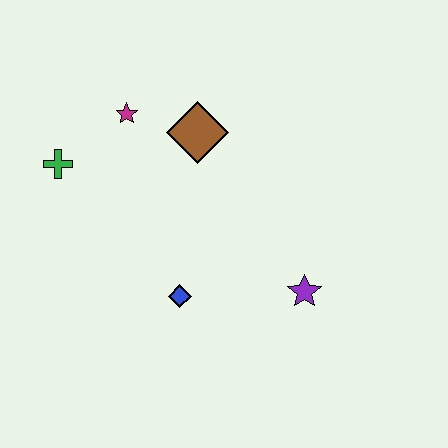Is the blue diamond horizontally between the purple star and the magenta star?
Yes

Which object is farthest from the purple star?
The green cross is farthest from the purple star.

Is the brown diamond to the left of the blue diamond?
No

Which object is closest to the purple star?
The blue diamond is closest to the purple star.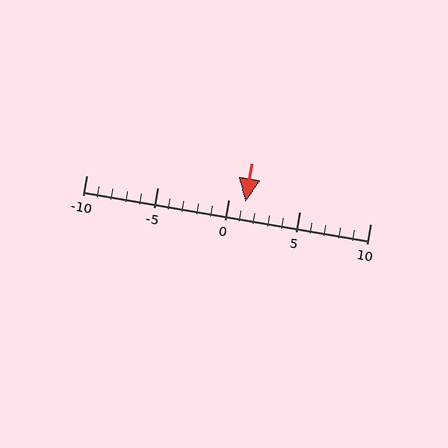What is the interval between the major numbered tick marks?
The major tick marks are spaced 5 units apart.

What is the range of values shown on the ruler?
The ruler shows values from -10 to 10.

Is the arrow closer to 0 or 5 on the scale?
The arrow is closer to 0.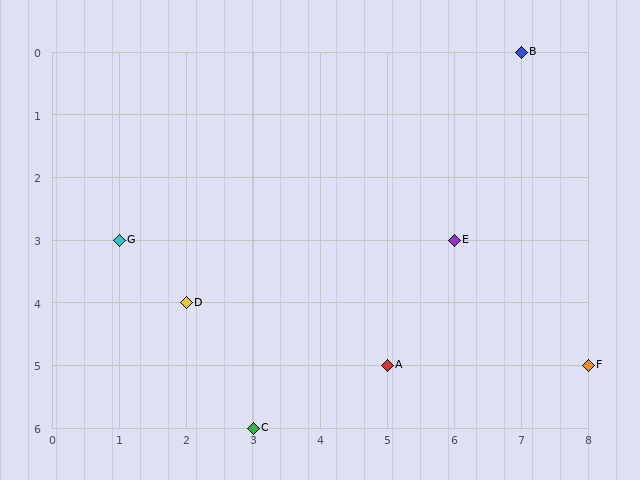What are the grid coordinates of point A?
Point A is at grid coordinates (5, 5).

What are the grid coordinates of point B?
Point B is at grid coordinates (7, 0).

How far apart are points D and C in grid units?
Points D and C are 1 column and 2 rows apart (about 2.2 grid units diagonally).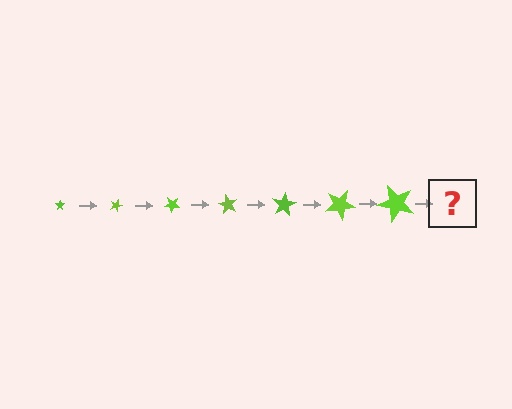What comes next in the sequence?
The next element should be a star, larger than the previous one and rotated 140 degrees from the start.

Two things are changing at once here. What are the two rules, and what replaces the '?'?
The two rules are that the star grows larger each step and it rotates 20 degrees each step. The '?' should be a star, larger than the previous one and rotated 140 degrees from the start.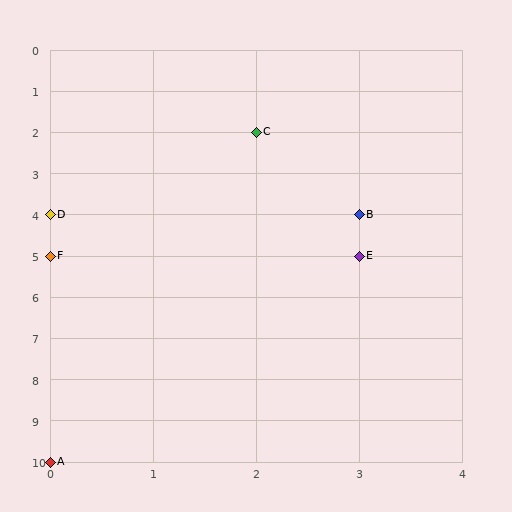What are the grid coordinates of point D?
Point D is at grid coordinates (0, 4).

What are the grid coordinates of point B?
Point B is at grid coordinates (3, 4).